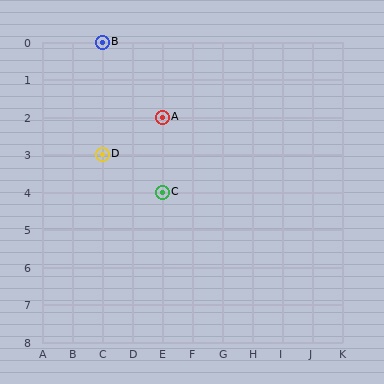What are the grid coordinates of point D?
Point D is at grid coordinates (C, 3).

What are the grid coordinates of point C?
Point C is at grid coordinates (E, 4).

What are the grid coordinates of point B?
Point B is at grid coordinates (C, 0).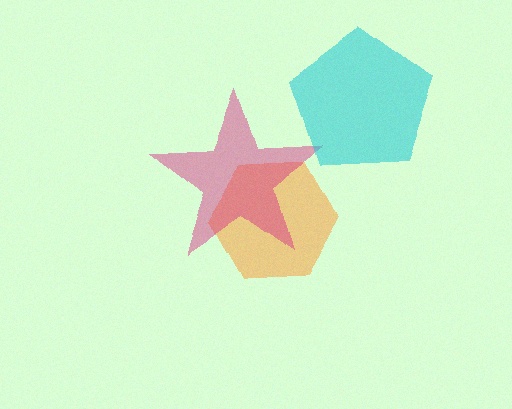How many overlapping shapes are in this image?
There are 3 overlapping shapes in the image.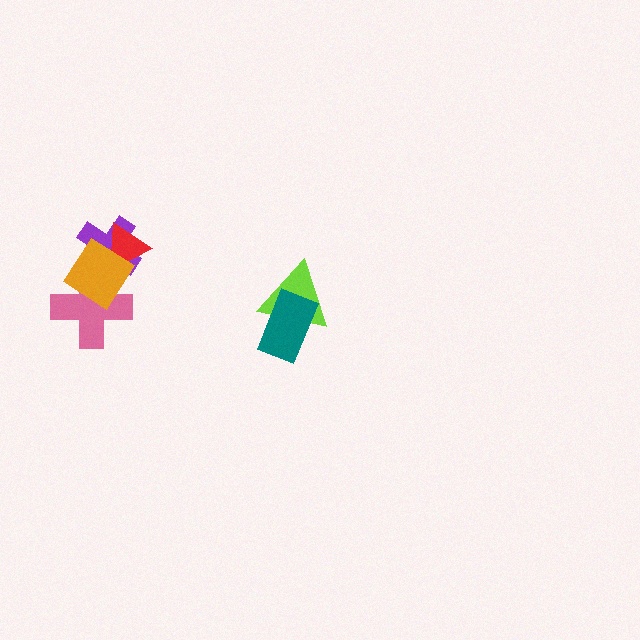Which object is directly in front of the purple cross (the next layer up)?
The red triangle is directly in front of the purple cross.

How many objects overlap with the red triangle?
2 objects overlap with the red triangle.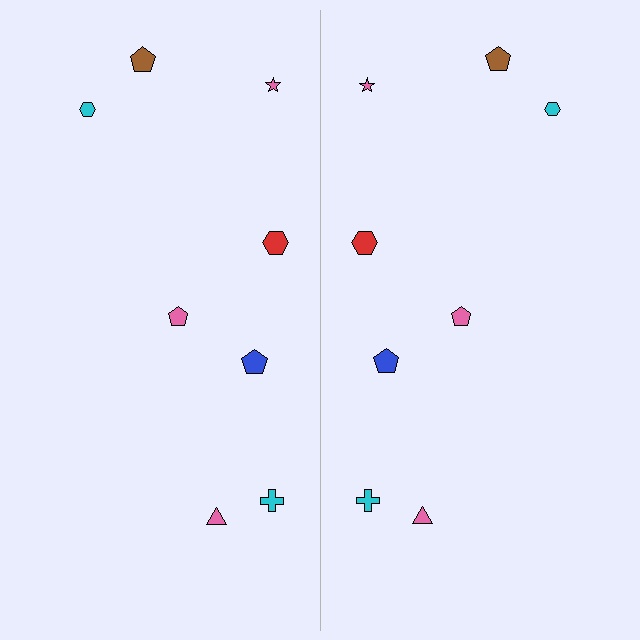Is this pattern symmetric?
Yes, this pattern has bilateral (reflection) symmetry.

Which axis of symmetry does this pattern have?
The pattern has a vertical axis of symmetry running through the center of the image.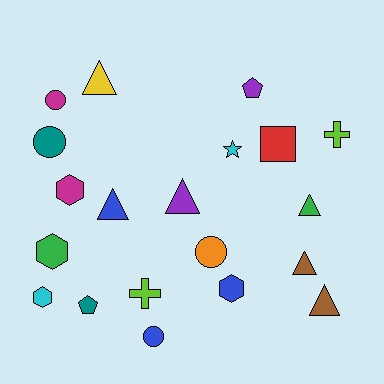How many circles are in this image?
There are 4 circles.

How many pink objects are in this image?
There are no pink objects.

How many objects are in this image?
There are 20 objects.